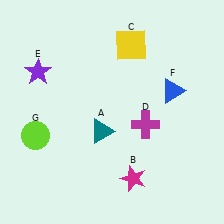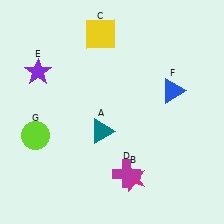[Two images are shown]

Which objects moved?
The objects that moved are: the yellow square (C), the magenta cross (D).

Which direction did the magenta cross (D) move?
The magenta cross (D) moved down.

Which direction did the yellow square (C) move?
The yellow square (C) moved left.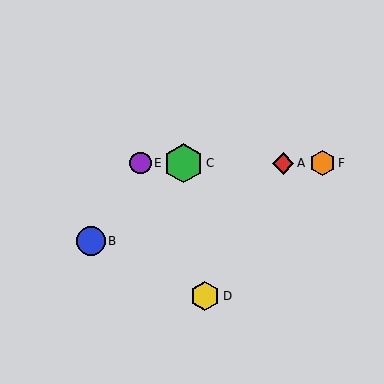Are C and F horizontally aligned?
Yes, both are at y≈163.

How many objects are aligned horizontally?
4 objects (A, C, E, F) are aligned horizontally.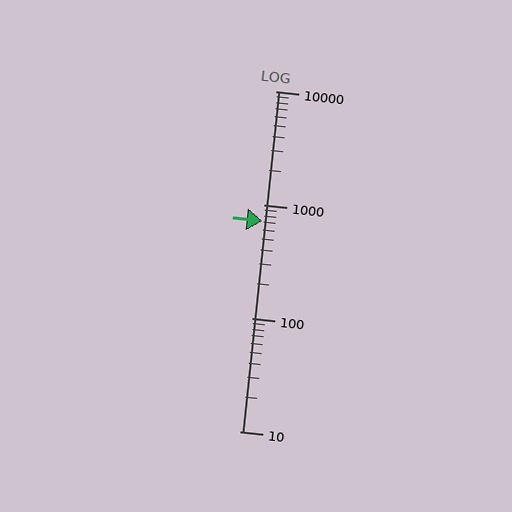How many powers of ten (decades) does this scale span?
The scale spans 3 decades, from 10 to 10000.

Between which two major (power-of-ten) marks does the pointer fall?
The pointer is between 100 and 1000.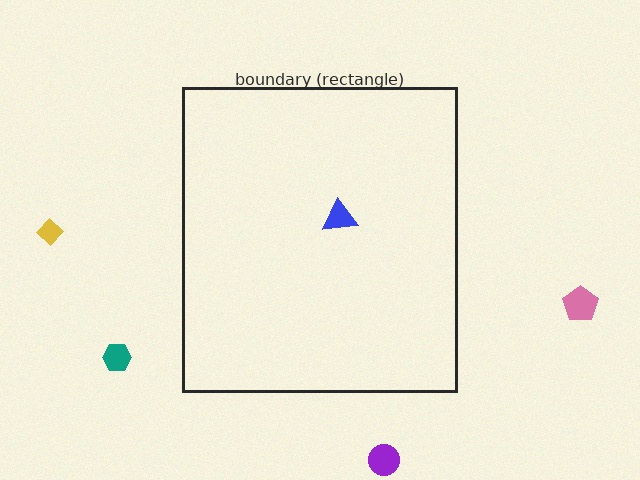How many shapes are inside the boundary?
1 inside, 4 outside.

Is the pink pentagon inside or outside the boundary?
Outside.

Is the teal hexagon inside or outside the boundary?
Outside.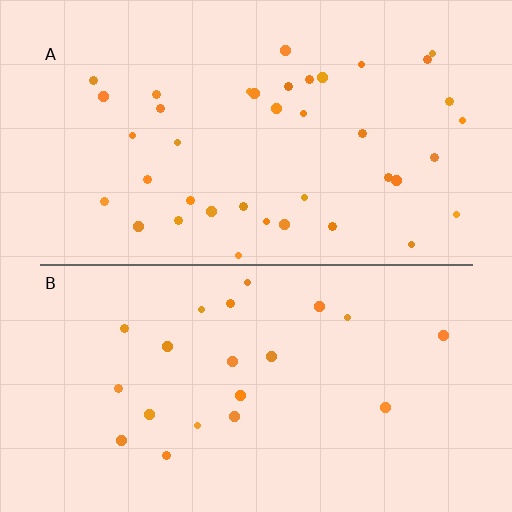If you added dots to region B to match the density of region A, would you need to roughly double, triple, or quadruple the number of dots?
Approximately double.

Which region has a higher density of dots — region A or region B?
A (the top).